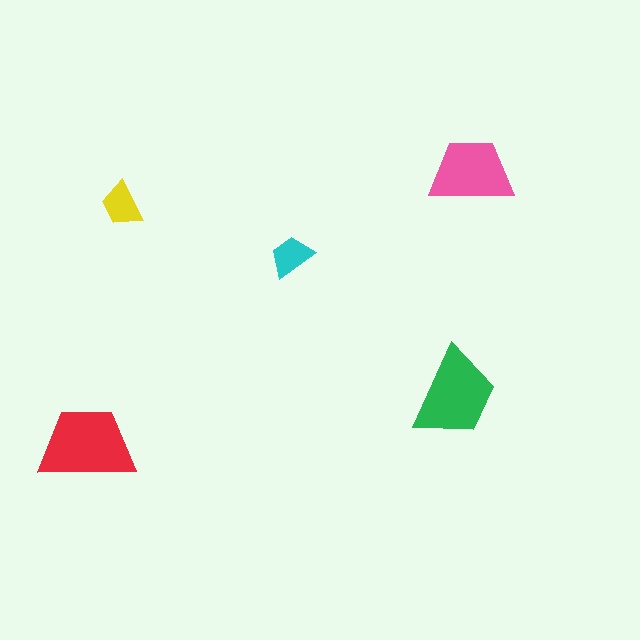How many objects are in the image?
There are 5 objects in the image.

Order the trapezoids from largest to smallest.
the red one, the green one, the pink one, the yellow one, the cyan one.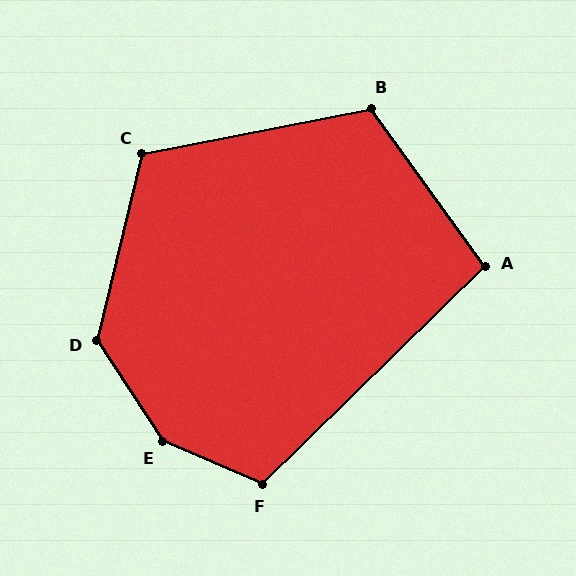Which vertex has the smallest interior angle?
A, at approximately 99 degrees.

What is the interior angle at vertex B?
Approximately 114 degrees (obtuse).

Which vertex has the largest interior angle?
E, at approximately 146 degrees.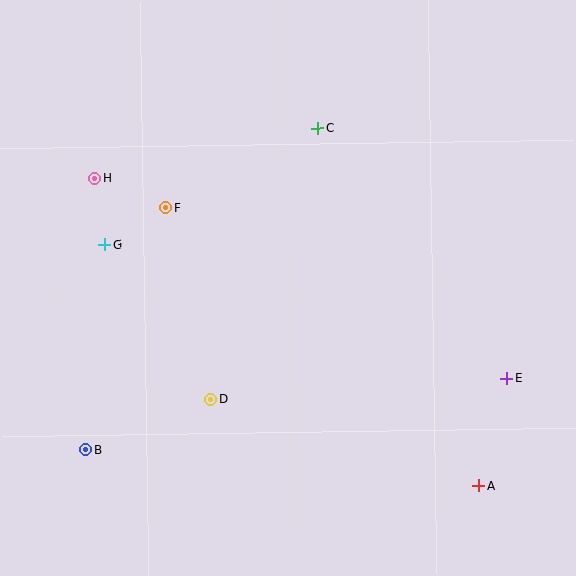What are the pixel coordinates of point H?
Point H is at (95, 178).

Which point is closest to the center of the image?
Point D at (210, 399) is closest to the center.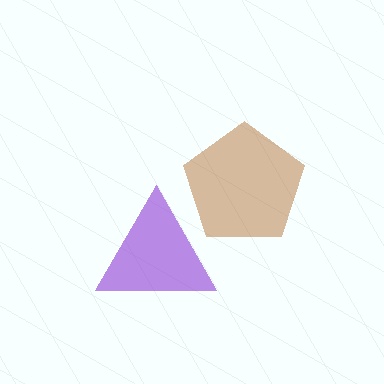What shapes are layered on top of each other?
The layered shapes are: a purple triangle, a brown pentagon.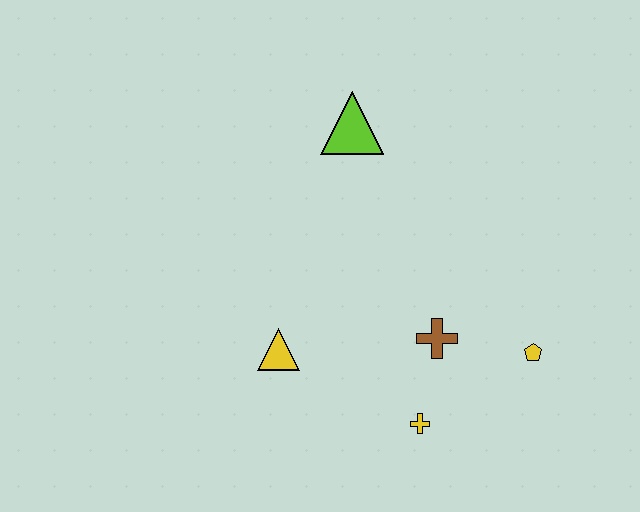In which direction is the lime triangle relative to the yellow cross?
The lime triangle is above the yellow cross.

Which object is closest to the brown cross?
The yellow cross is closest to the brown cross.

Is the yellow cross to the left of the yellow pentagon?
Yes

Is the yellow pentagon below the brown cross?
Yes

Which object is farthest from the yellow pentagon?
The lime triangle is farthest from the yellow pentagon.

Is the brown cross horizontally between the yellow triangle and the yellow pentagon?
Yes